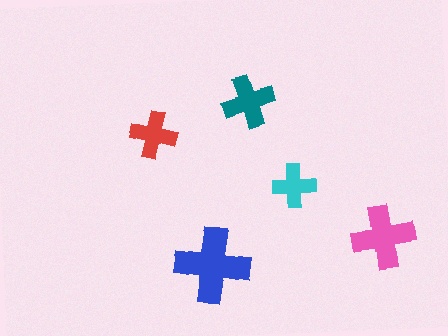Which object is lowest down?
The blue cross is bottommost.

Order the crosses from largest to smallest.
the blue one, the pink one, the teal one, the red one, the cyan one.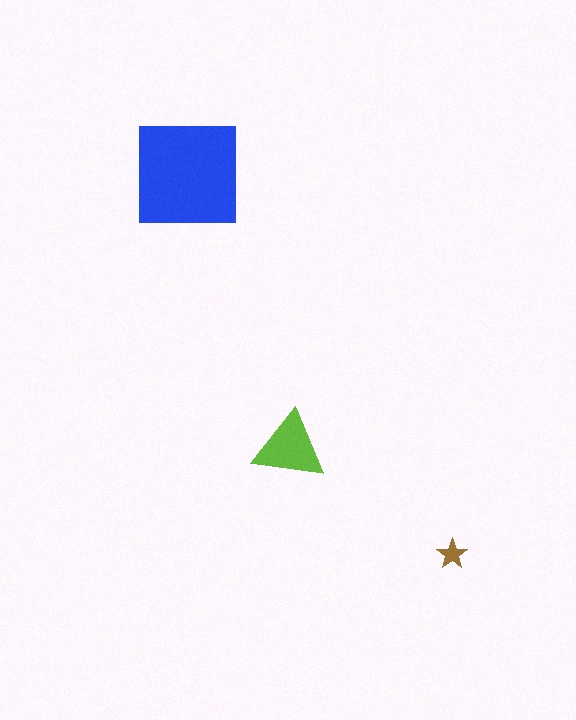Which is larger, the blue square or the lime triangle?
The blue square.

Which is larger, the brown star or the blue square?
The blue square.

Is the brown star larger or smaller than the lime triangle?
Smaller.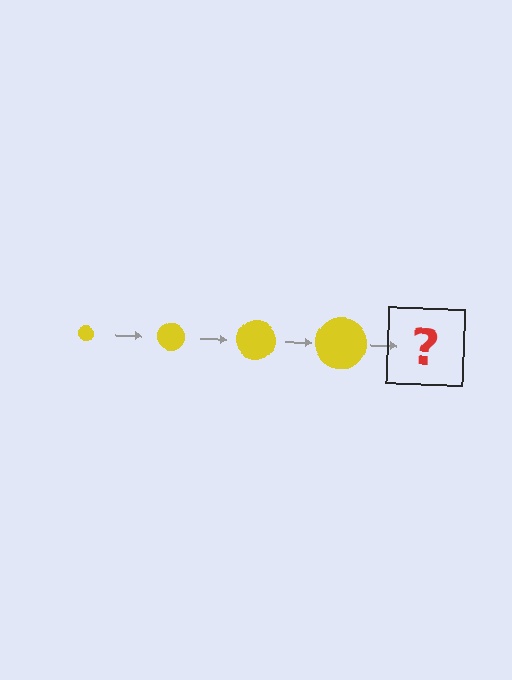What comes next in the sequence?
The next element should be a yellow circle, larger than the previous one.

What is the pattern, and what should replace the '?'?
The pattern is that the circle gets progressively larger each step. The '?' should be a yellow circle, larger than the previous one.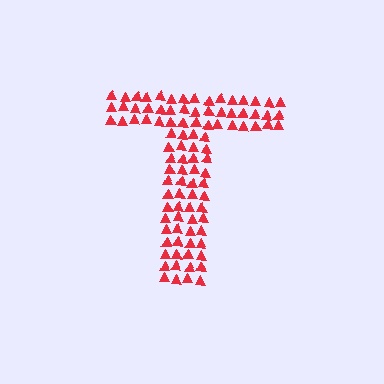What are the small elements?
The small elements are triangles.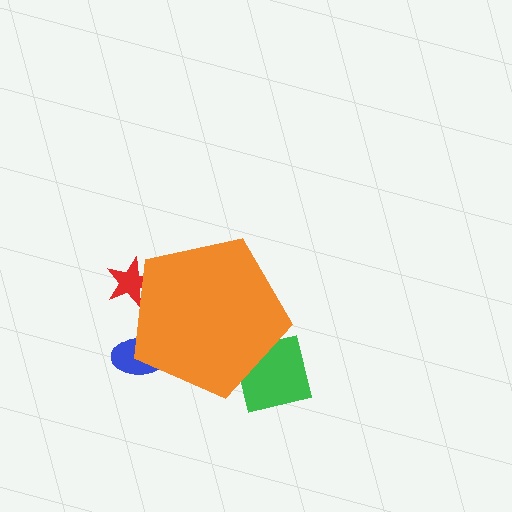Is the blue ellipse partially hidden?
Yes, the blue ellipse is partially hidden behind the orange pentagon.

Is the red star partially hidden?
Yes, the red star is partially hidden behind the orange pentagon.